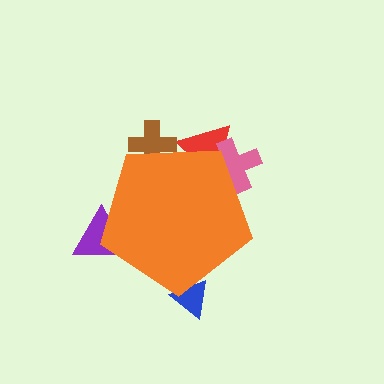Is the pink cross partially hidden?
Yes, the pink cross is partially hidden behind the orange pentagon.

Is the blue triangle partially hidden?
Yes, the blue triangle is partially hidden behind the orange pentagon.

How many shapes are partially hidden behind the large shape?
5 shapes are partially hidden.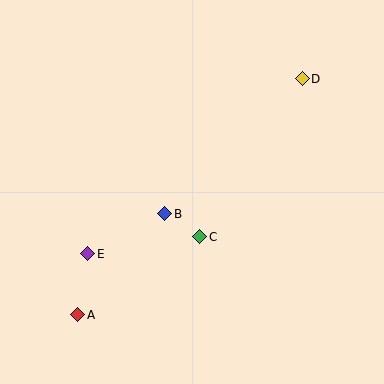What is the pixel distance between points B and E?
The distance between B and E is 87 pixels.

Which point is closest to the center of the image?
Point B at (165, 214) is closest to the center.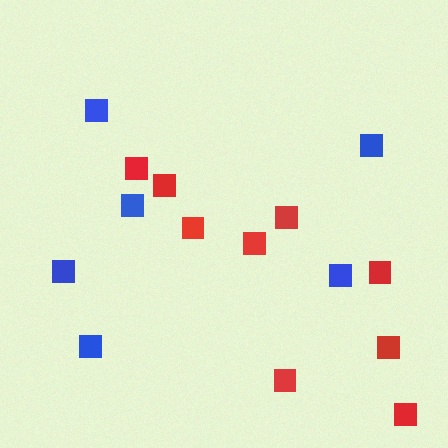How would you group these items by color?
There are 2 groups: one group of red squares (9) and one group of blue squares (6).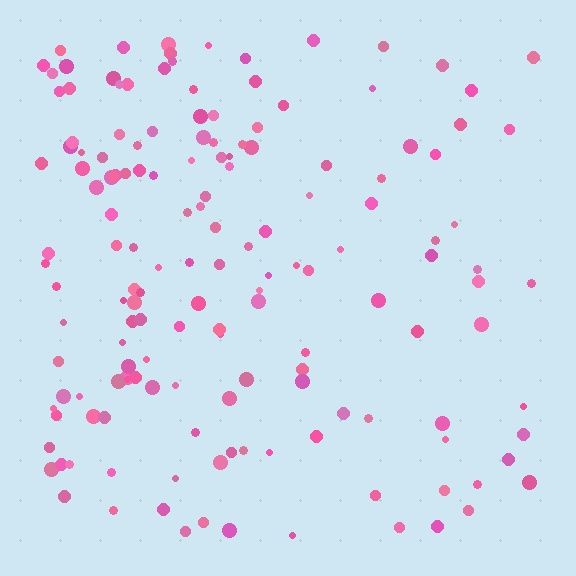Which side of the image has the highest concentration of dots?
The left.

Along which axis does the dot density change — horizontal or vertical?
Horizontal.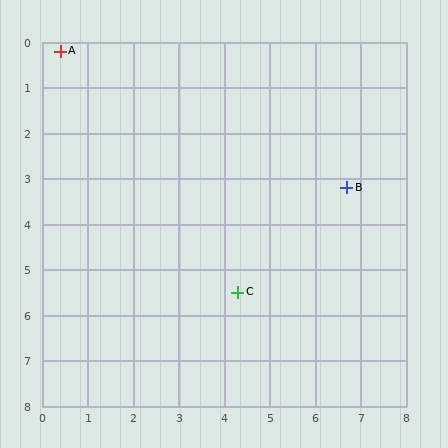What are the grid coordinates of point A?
Point A is at approximately (0.4, 0.2).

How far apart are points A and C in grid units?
Points A and C are about 6.6 grid units apart.